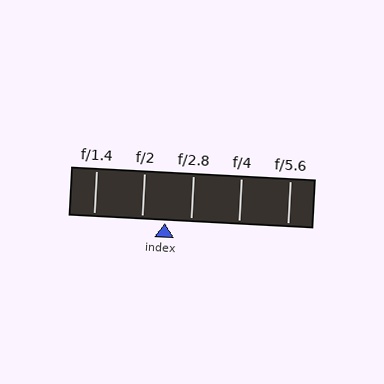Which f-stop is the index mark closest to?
The index mark is closest to f/2.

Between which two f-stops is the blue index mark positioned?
The index mark is between f/2 and f/2.8.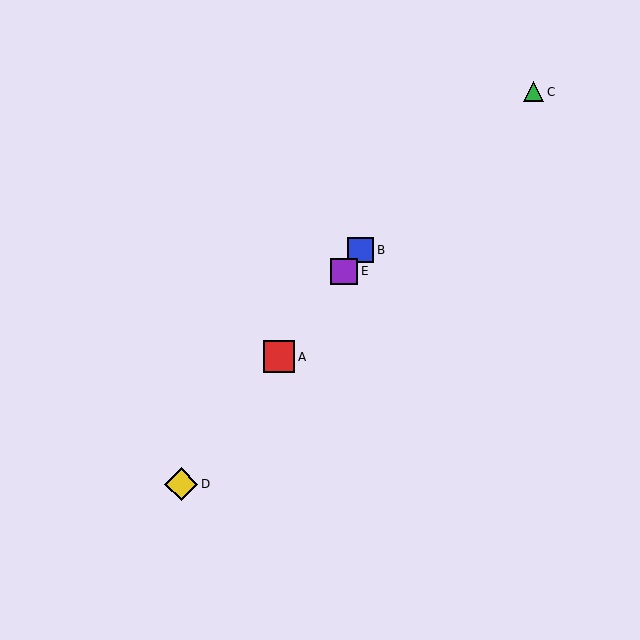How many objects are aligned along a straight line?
4 objects (A, B, D, E) are aligned along a straight line.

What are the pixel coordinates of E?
Object E is at (344, 271).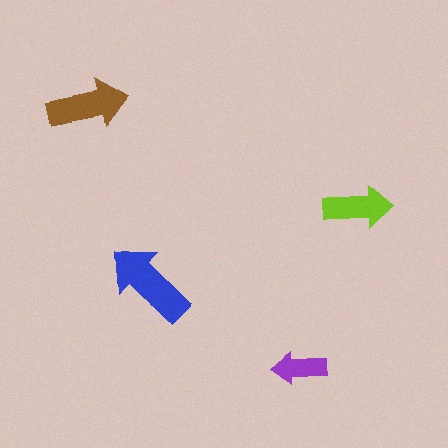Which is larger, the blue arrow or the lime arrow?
The blue one.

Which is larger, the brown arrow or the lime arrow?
The brown one.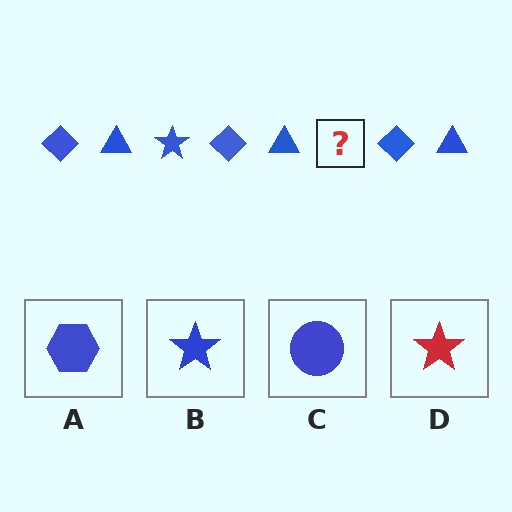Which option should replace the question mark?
Option B.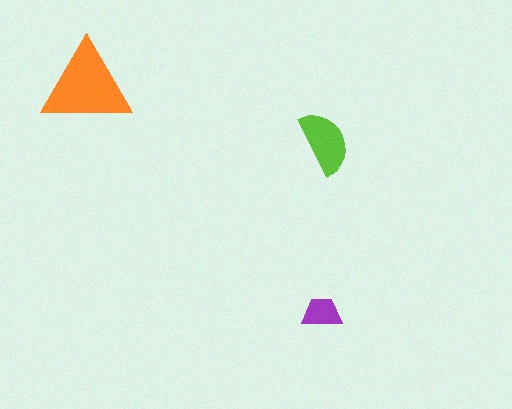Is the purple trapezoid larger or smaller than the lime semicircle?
Smaller.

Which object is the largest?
The orange triangle.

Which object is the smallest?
The purple trapezoid.